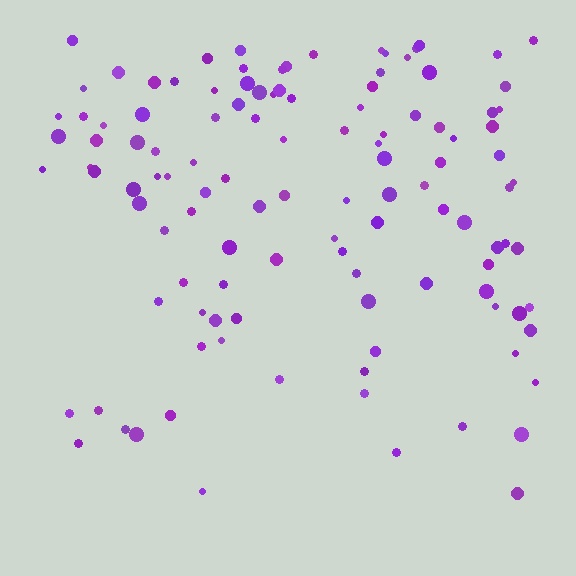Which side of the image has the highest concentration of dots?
The top.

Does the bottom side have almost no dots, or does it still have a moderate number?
Still a moderate number, just noticeably fewer than the top.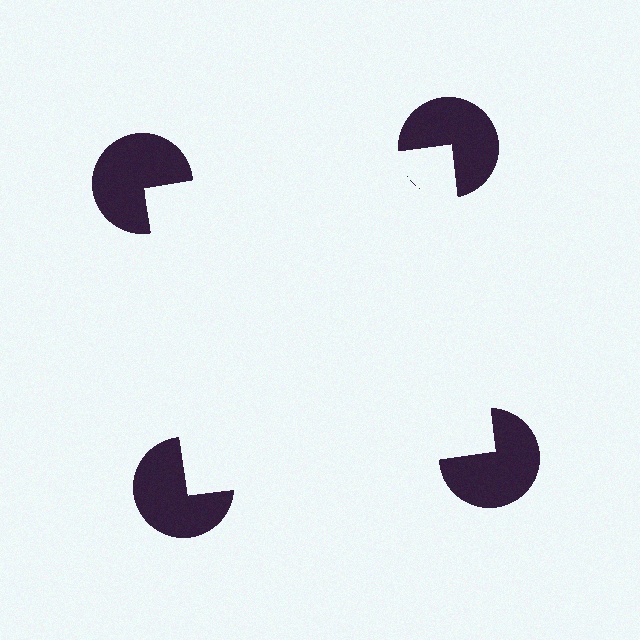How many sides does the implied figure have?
4 sides.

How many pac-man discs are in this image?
There are 4 — one at each vertex of the illusory square.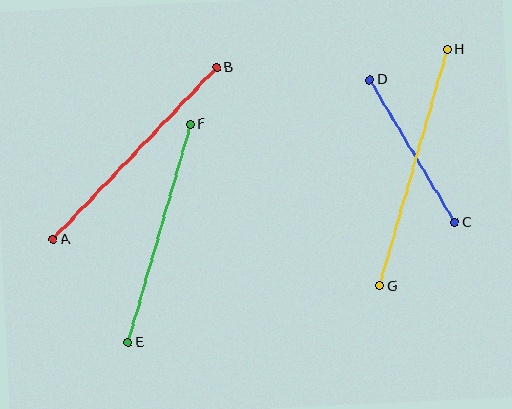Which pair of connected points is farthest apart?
Points G and H are farthest apart.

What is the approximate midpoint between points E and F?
The midpoint is at approximately (159, 233) pixels.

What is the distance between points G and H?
The distance is approximately 246 pixels.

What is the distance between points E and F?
The distance is approximately 227 pixels.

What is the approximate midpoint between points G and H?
The midpoint is at approximately (413, 168) pixels.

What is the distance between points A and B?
The distance is approximately 237 pixels.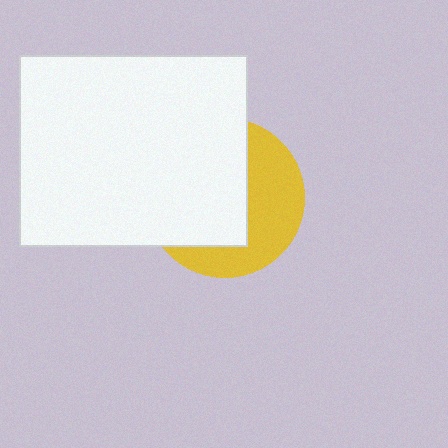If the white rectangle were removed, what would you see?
You would see the complete yellow circle.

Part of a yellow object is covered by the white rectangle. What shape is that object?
It is a circle.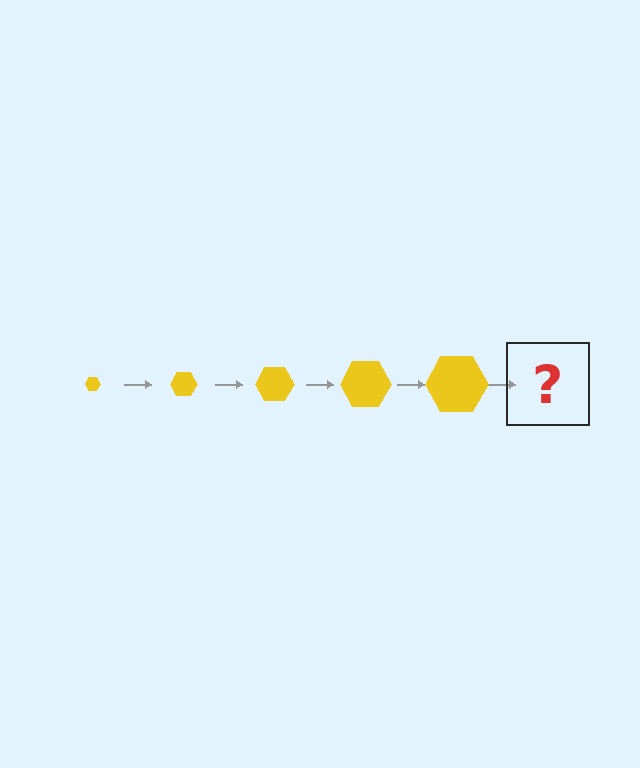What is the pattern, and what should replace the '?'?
The pattern is that the hexagon gets progressively larger each step. The '?' should be a yellow hexagon, larger than the previous one.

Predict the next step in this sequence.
The next step is a yellow hexagon, larger than the previous one.